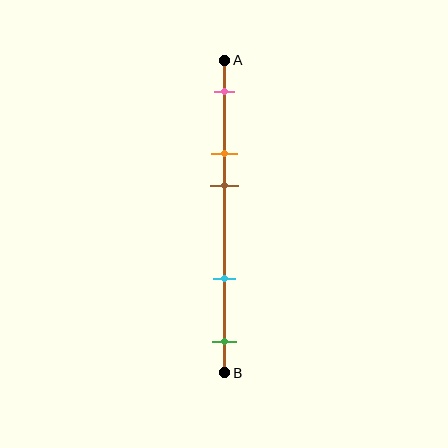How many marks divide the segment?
There are 5 marks dividing the segment.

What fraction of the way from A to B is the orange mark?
The orange mark is approximately 30% (0.3) of the way from A to B.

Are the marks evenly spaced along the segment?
No, the marks are not evenly spaced.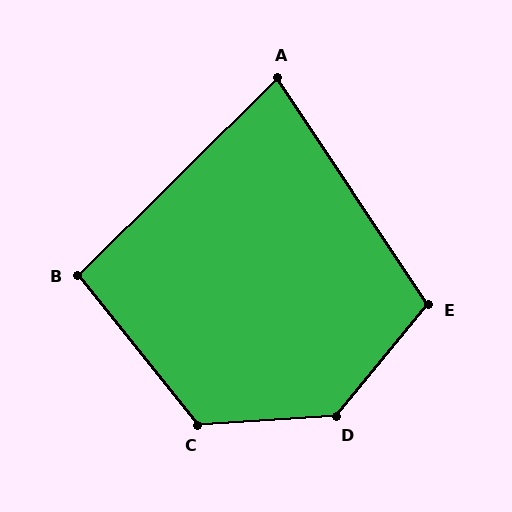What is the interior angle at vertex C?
Approximately 125 degrees (obtuse).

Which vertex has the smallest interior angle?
A, at approximately 79 degrees.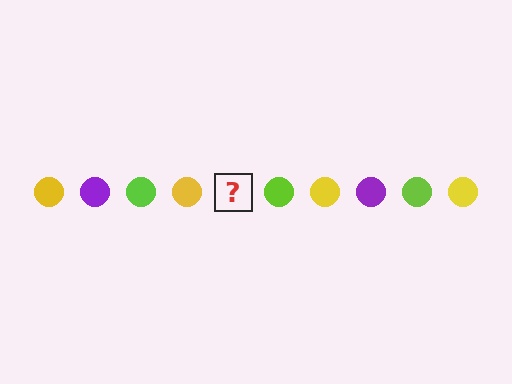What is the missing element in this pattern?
The missing element is a purple circle.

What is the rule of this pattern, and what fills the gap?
The rule is that the pattern cycles through yellow, purple, lime circles. The gap should be filled with a purple circle.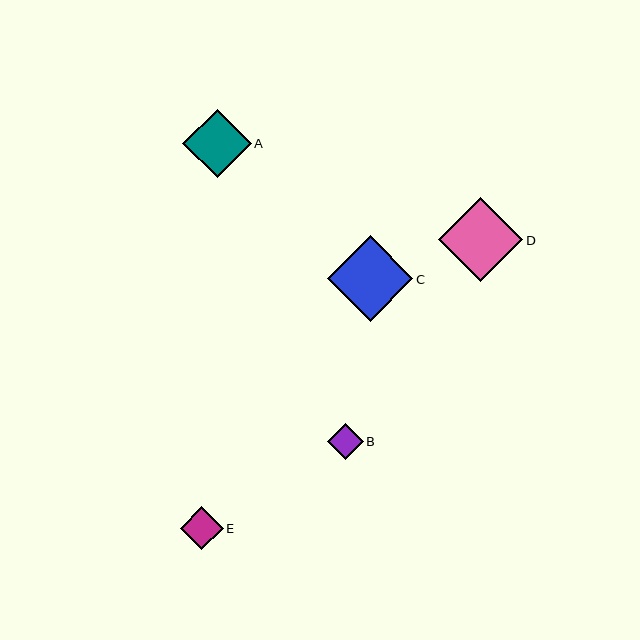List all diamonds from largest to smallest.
From largest to smallest: C, D, A, E, B.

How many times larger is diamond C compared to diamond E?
Diamond C is approximately 2.0 times the size of diamond E.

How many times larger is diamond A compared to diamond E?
Diamond A is approximately 1.6 times the size of diamond E.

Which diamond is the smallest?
Diamond B is the smallest with a size of approximately 36 pixels.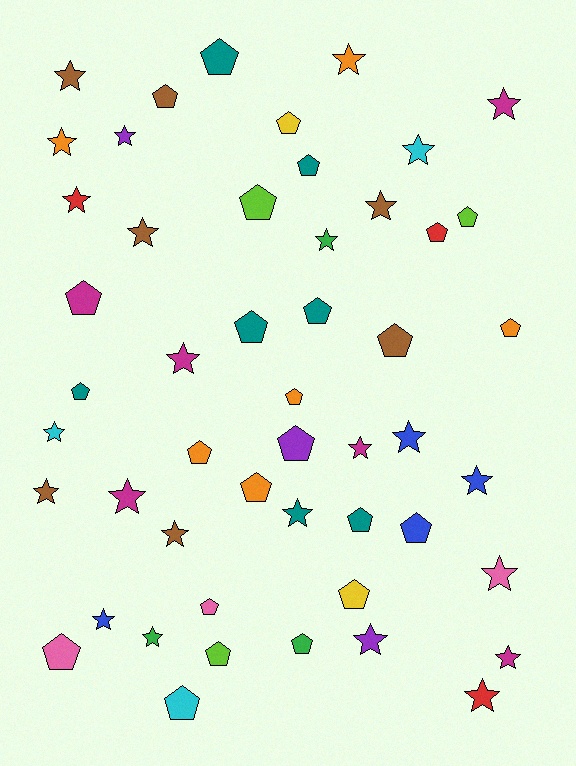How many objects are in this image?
There are 50 objects.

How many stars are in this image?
There are 25 stars.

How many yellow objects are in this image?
There are 2 yellow objects.